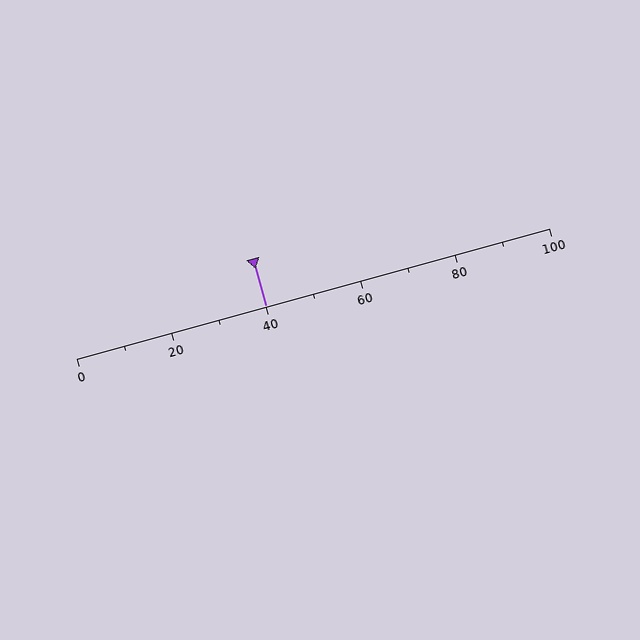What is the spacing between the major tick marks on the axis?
The major ticks are spaced 20 apart.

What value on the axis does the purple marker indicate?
The marker indicates approximately 40.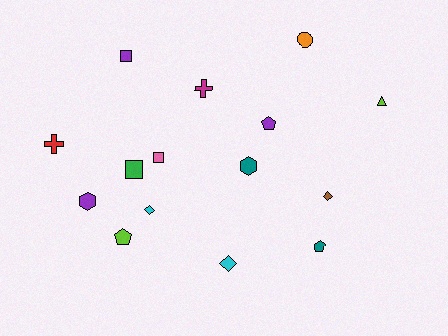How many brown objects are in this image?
There is 1 brown object.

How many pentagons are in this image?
There are 3 pentagons.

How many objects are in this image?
There are 15 objects.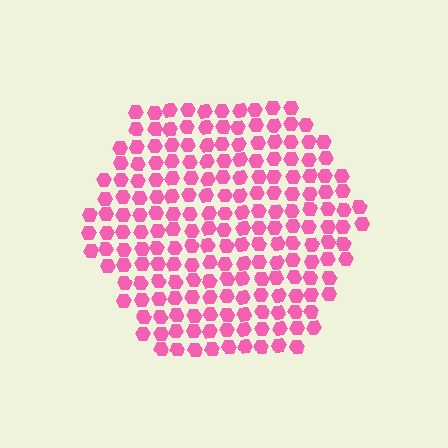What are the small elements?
The small elements are hexagons.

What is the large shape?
The large shape is a hexagon.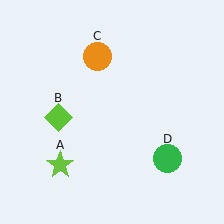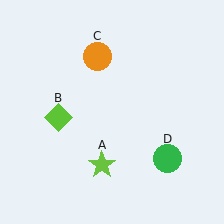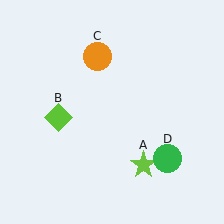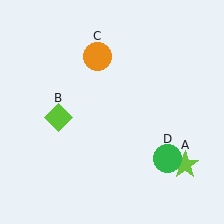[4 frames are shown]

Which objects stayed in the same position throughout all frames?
Lime diamond (object B) and orange circle (object C) and green circle (object D) remained stationary.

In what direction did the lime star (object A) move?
The lime star (object A) moved right.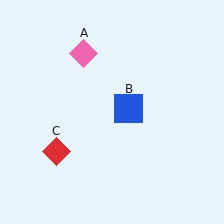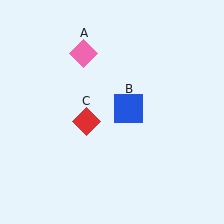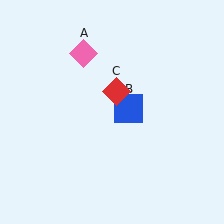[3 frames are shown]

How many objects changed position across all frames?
1 object changed position: red diamond (object C).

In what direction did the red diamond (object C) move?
The red diamond (object C) moved up and to the right.